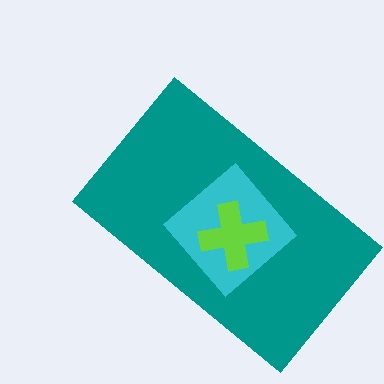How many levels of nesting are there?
3.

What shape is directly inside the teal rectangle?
The cyan diamond.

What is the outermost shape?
The teal rectangle.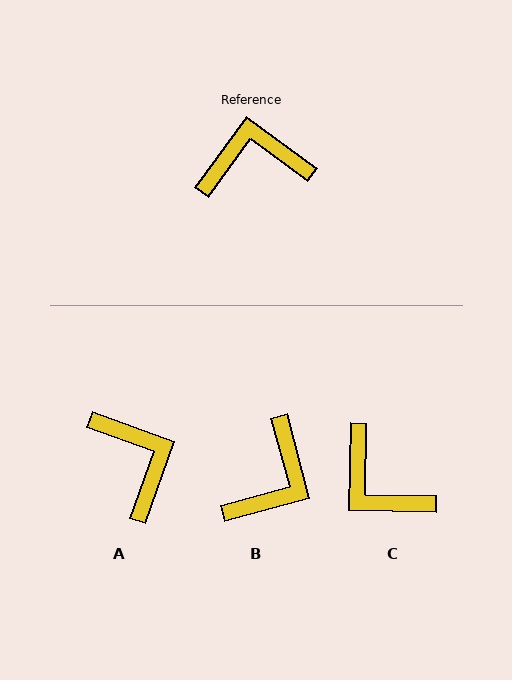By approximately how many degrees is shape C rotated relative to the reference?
Approximately 125 degrees counter-clockwise.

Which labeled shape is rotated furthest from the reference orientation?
B, about 129 degrees away.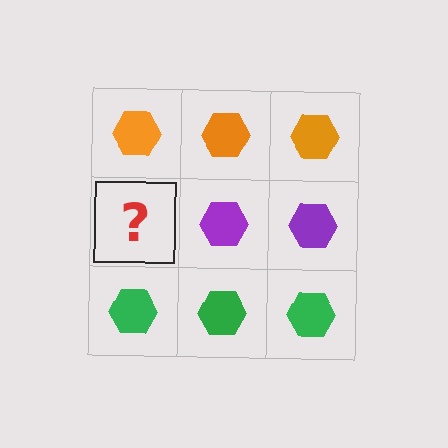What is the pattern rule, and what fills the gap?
The rule is that each row has a consistent color. The gap should be filled with a purple hexagon.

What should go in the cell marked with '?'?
The missing cell should contain a purple hexagon.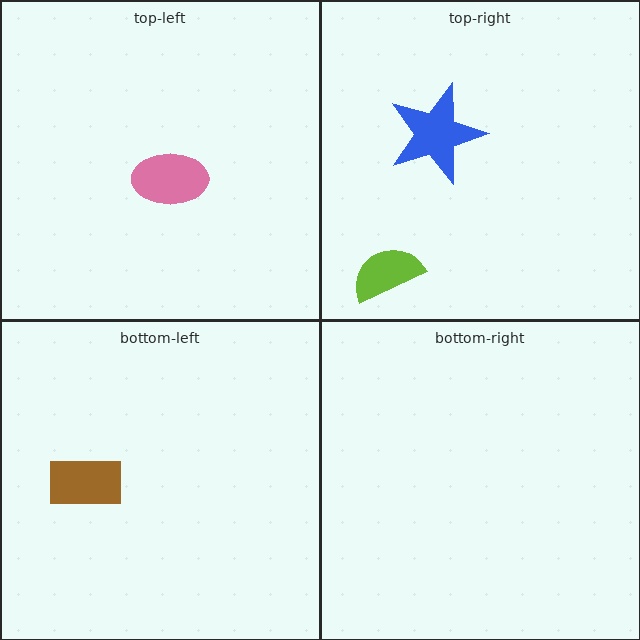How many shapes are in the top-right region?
2.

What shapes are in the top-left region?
The pink ellipse.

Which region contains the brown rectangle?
The bottom-left region.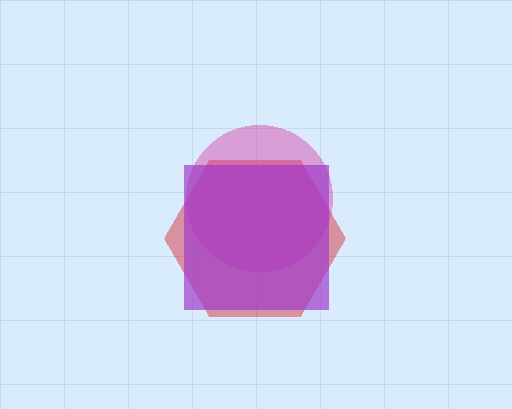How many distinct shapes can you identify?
There are 3 distinct shapes: a red hexagon, a magenta circle, a purple square.